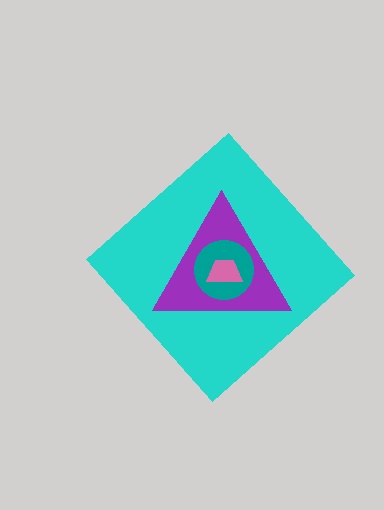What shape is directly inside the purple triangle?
The teal circle.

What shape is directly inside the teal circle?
The pink trapezoid.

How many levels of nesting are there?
4.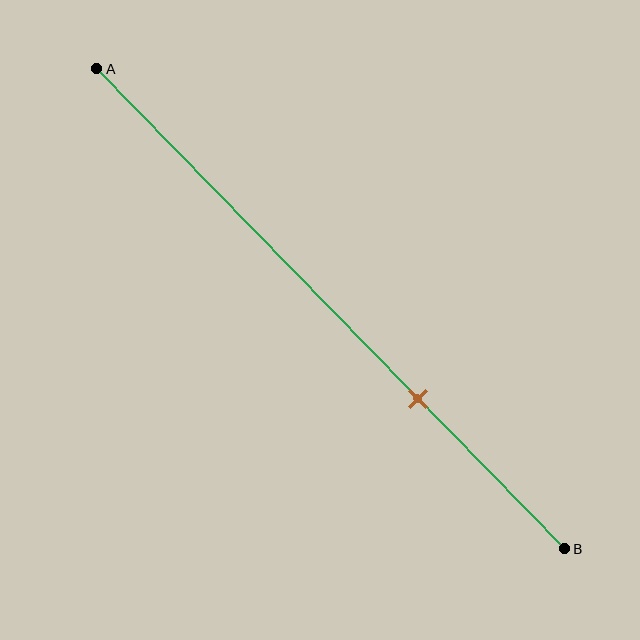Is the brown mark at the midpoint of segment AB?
No, the mark is at about 70% from A, not at the 50% midpoint.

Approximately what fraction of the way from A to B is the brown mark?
The brown mark is approximately 70% of the way from A to B.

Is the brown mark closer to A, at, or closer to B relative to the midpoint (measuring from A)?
The brown mark is closer to point B than the midpoint of segment AB.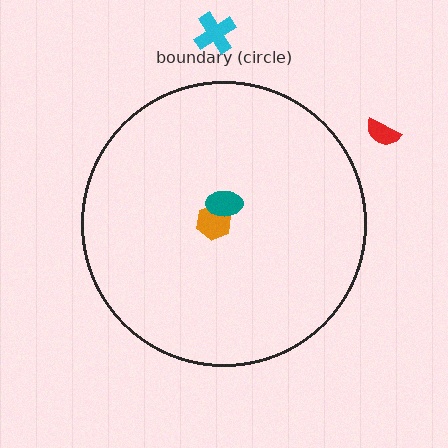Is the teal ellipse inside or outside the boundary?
Inside.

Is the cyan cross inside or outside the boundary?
Outside.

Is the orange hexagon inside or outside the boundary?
Inside.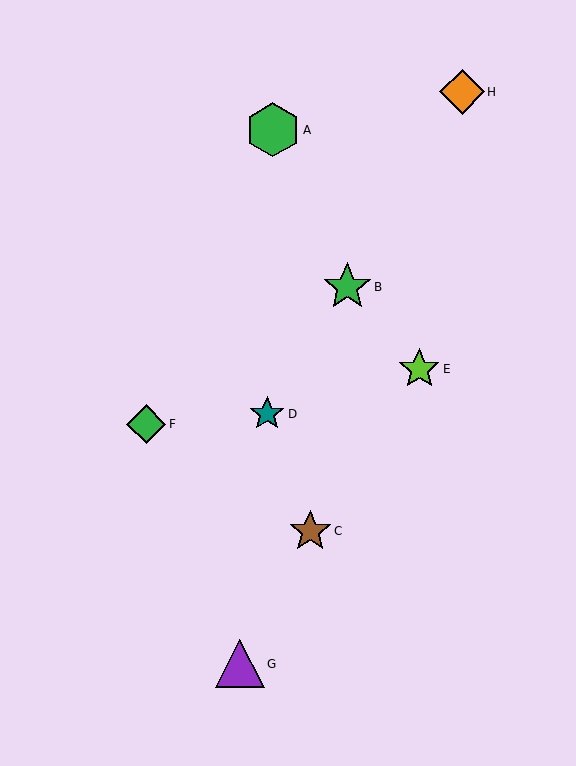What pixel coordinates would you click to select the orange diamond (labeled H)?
Click at (462, 92) to select the orange diamond H.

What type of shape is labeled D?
Shape D is a teal star.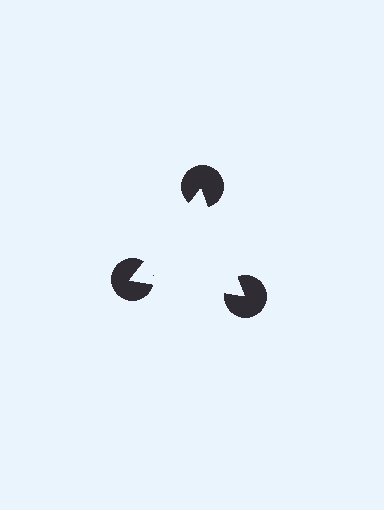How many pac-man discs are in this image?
There are 3 — one at each vertex of the illusory triangle.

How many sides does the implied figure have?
3 sides.